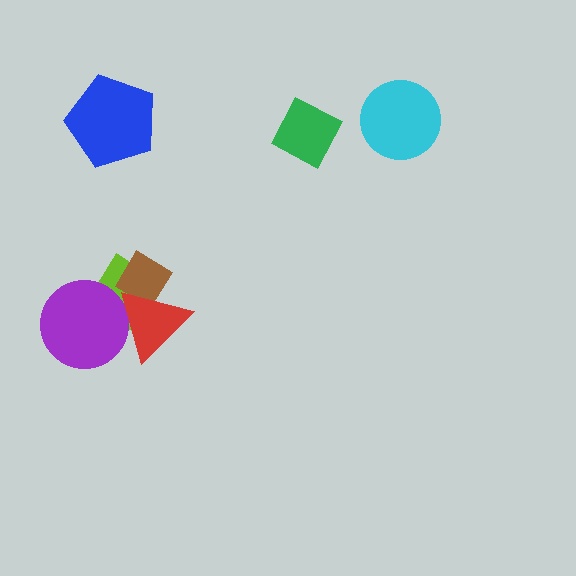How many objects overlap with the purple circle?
2 objects overlap with the purple circle.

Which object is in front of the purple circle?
The red triangle is in front of the purple circle.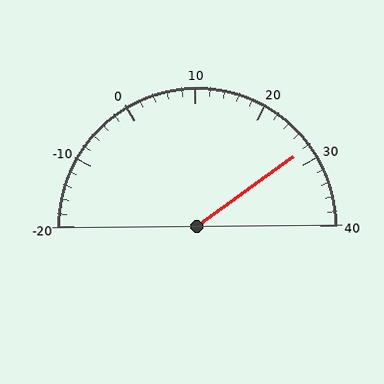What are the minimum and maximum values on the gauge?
The gauge ranges from -20 to 40.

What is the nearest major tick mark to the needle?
The nearest major tick mark is 30.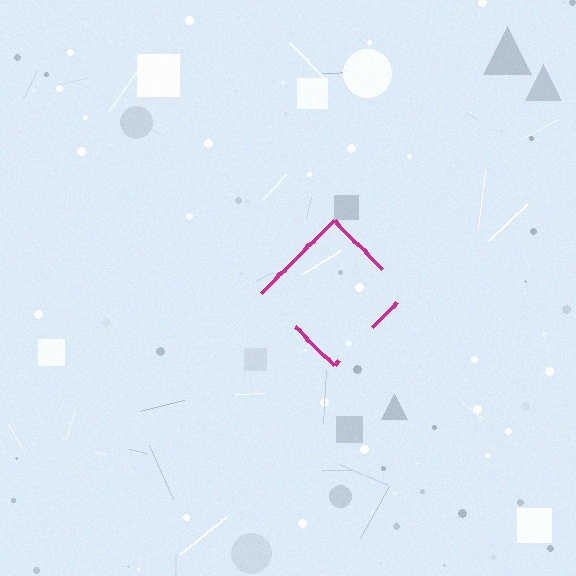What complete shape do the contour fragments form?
The contour fragments form a diamond.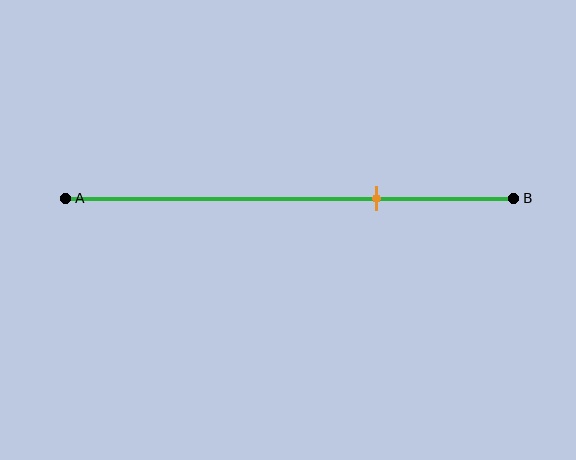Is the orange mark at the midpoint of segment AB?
No, the mark is at about 70% from A, not at the 50% midpoint.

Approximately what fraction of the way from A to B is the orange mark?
The orange mark is approximately 70% of the way from A to B.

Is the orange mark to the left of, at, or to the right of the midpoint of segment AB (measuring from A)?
The orange mark is to the right of the midpoint of segment AB.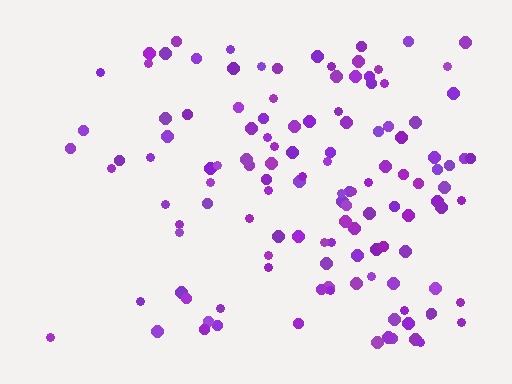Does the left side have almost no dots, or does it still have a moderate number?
Still a moderate number, just noticeably fewer than the right.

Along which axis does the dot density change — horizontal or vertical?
Horizontal.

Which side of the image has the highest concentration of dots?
The right.